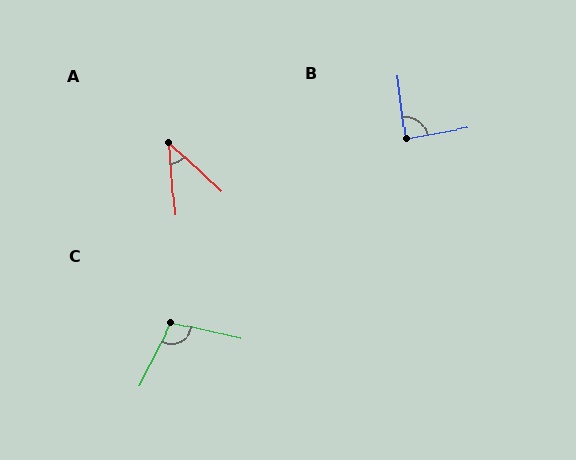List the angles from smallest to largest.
A (42°), B (88°), C (104°).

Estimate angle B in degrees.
Approximately 88 degrees.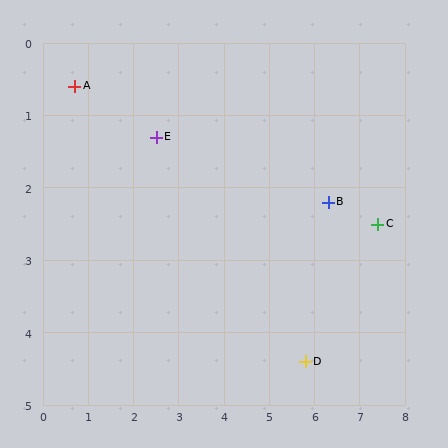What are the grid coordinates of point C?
Point C is at approximately (7.4, 2.5).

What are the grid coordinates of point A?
Point A is at approximately (0.7, 0.6).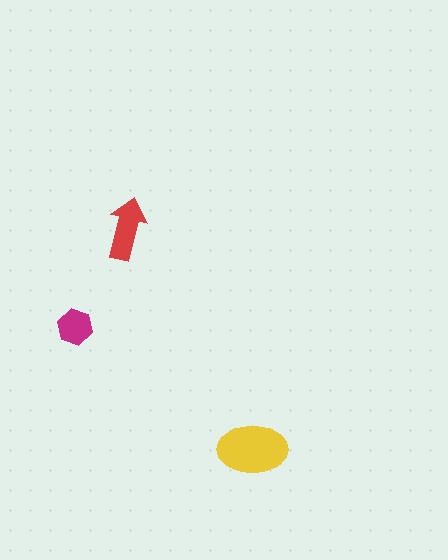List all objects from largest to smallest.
The yellow ellipse, the red arrow, the magenta hexagon.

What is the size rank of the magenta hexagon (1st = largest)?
3rd.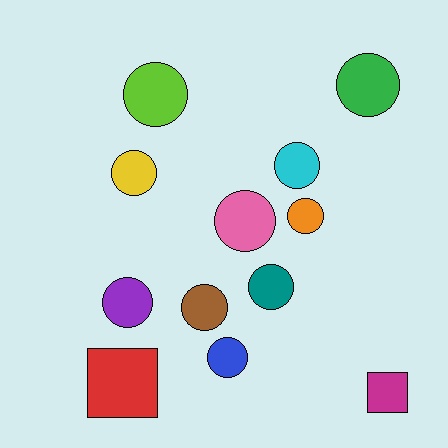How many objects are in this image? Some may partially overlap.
There are 12 objects.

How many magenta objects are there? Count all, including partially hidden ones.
There is 1 magenta object.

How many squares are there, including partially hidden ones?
There are 2 squares.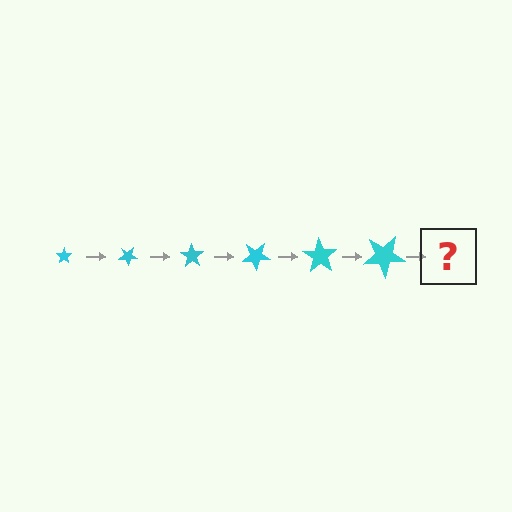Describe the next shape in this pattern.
It should be a star, larger than the previous one and rotated 210 degrees from the start.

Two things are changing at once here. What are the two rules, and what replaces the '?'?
The two rules are that the star grows larger each step and it rotates 35 degrees each step. The '?' should be a star, larger than the previous one and rotated 210 degrees from the start.